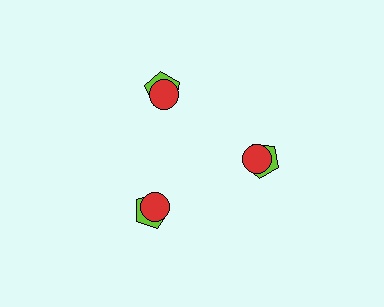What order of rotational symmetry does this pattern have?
This pattern has 3-fold rotational symmetry.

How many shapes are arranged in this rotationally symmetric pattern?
There are 6 shapes, arranged in 3 groups of 2.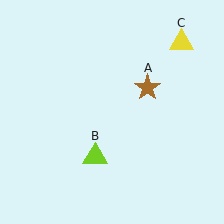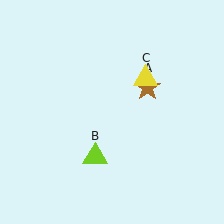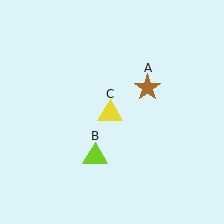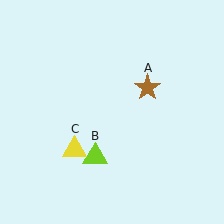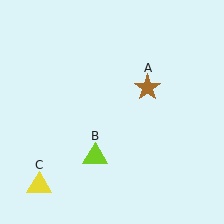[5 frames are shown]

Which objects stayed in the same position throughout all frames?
Brown star (object A) and lime triangle (object B) remained stationary.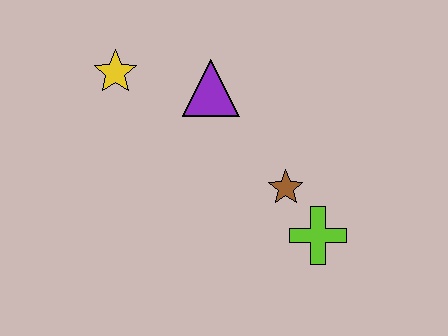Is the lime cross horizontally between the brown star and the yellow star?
No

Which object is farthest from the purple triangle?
The lime cross is farthest from the purple triangle.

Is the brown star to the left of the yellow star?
No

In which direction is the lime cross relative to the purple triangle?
The lime cross is below the purple triangle.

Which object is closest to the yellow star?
The purple triangle is closest to the yellow star.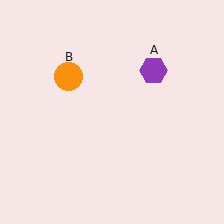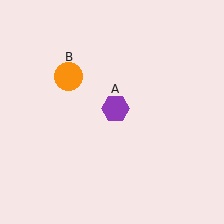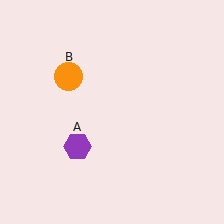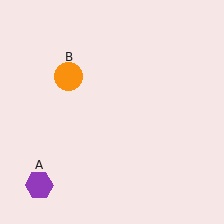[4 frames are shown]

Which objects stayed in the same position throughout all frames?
Orange circle (object B) remained stationary.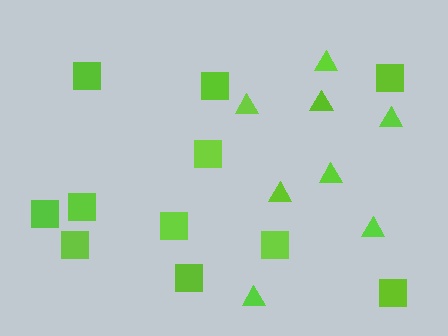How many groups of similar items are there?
There are 2 groups: one group of squares (11) and one group of triangles (8).